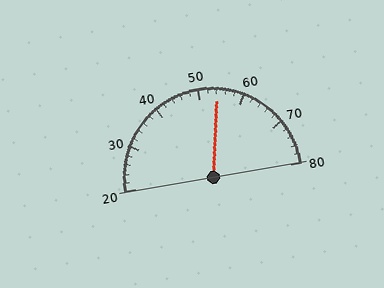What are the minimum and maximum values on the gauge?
The gauge ranges from 20 to 80.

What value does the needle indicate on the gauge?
The needle indicates approximately 54.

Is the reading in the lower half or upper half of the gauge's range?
The reading is in the upper half of the range (20 to 80).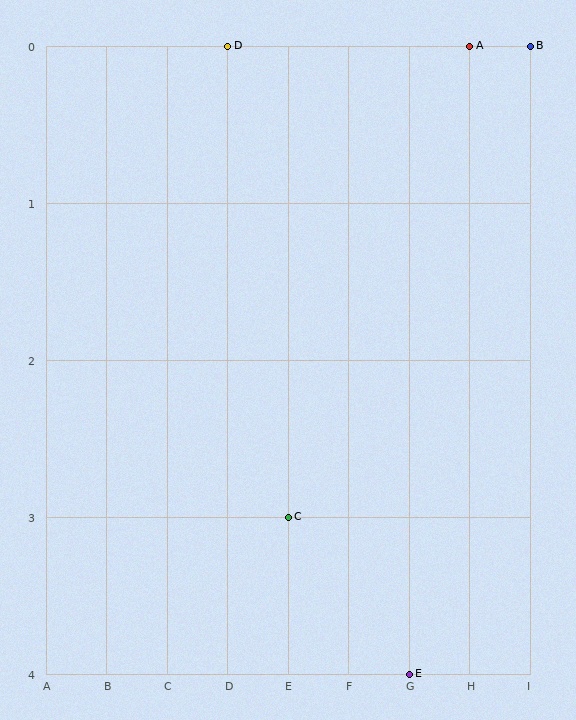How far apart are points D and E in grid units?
Points D and E are 3 columns and 4 rows apart (about 5.0 grid units diagonally).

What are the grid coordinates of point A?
Point A is at grid coordinates (H, 0).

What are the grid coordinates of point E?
Point E is at grid coordinates (G, 4).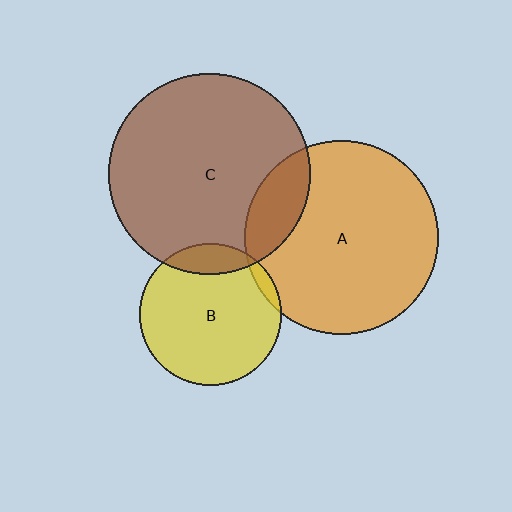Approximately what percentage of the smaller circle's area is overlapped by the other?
Approximately 15%.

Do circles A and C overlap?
Yes.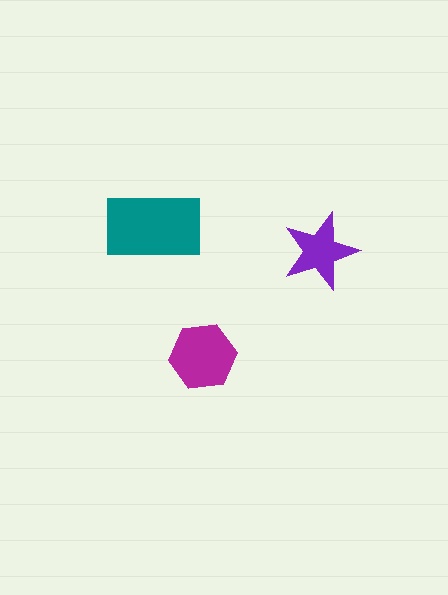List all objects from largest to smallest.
The teal rectangle, the magenta hexagon, the purple star.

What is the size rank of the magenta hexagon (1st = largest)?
2nd.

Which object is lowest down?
The magenta hexagon is bottommost.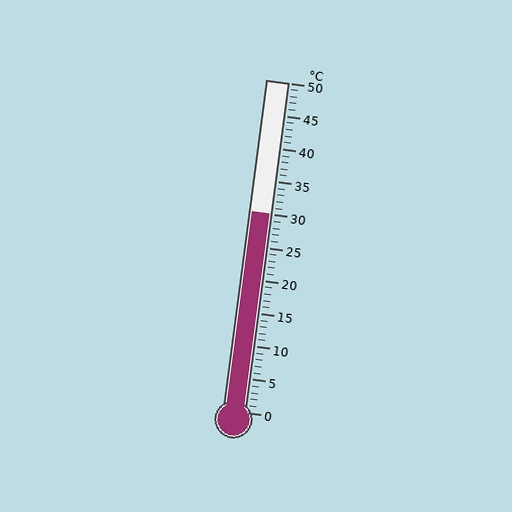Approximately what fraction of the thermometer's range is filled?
The thermometer is filled to approximately 60% of its range.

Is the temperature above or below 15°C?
The temperature is above 15°C.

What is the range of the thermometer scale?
The thermometer scale ranges from 0°C to 50°C.